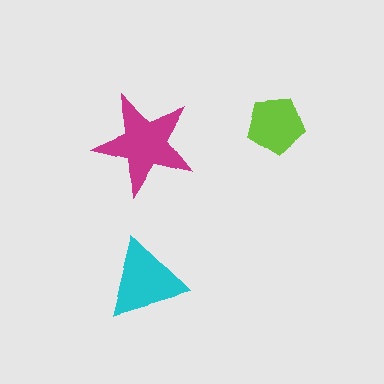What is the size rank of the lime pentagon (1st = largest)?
3rd.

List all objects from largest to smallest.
The magenta star, the cyan triangle, the lime pentagon.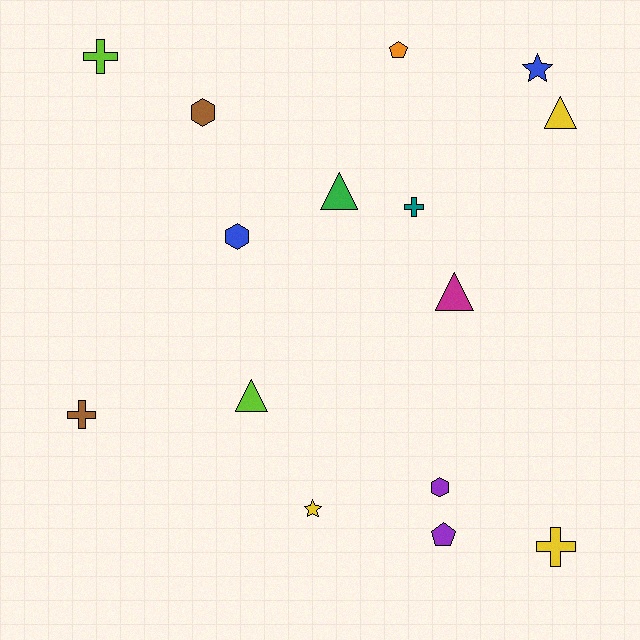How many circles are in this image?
There are no circles.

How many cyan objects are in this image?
There are no cyan objects.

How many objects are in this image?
There are 15 objects.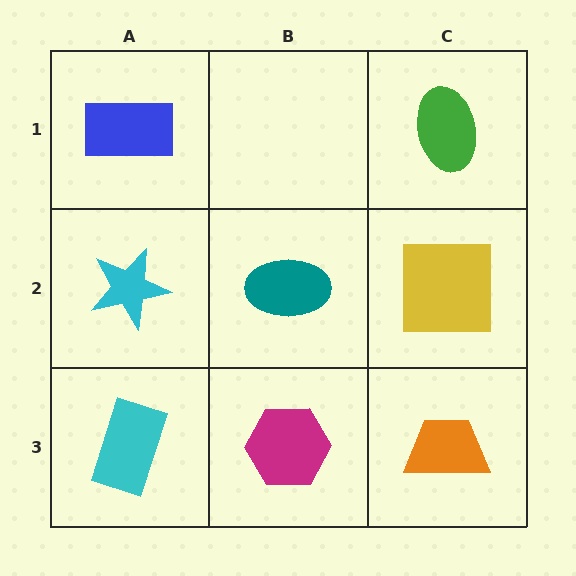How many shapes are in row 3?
3 shapes.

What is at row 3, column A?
A cyan rectangle.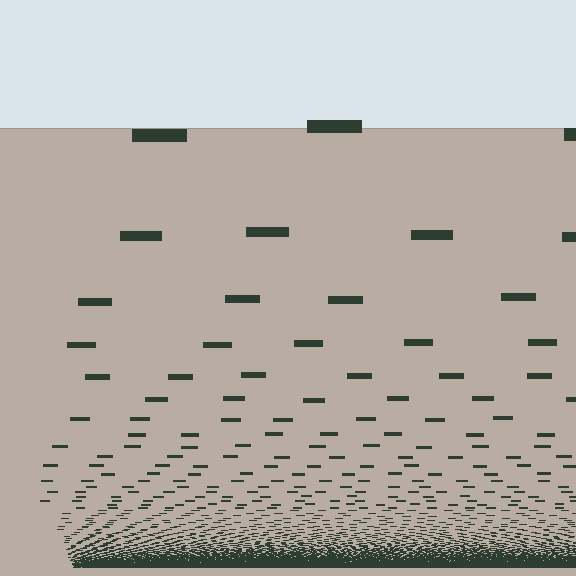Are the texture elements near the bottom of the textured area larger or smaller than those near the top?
Smaller. The gradient is inverted — elements near the bottom are smaller and denser.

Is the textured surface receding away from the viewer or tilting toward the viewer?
The surface appears to tilt toward the viewer. Texture elements get larger and sparser toward the top.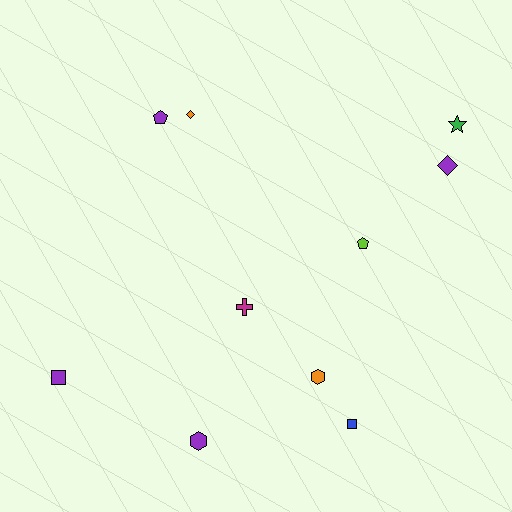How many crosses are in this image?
There is 1 cross.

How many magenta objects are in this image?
There is 1 magenta object.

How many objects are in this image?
There are 10 objects.